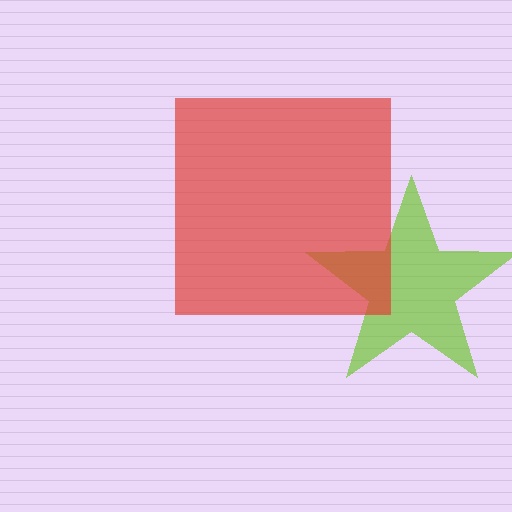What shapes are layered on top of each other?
The layered shapes are: a lime star, a red square.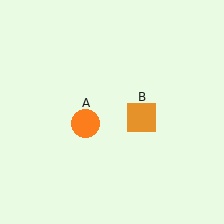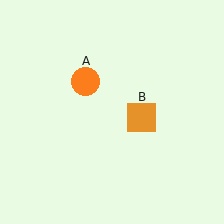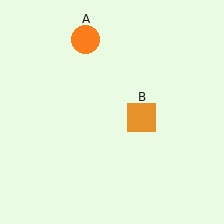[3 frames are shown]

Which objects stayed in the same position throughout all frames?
Orange square (object B) remained stationary.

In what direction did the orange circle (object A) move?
The orange circle (object A) moved up.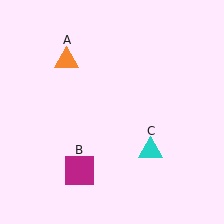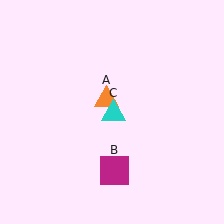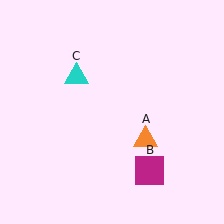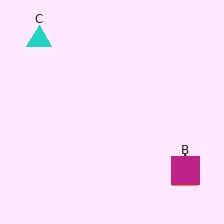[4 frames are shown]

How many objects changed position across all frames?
3 objects changed position: orange triangle (object A), magenta square (object B), cyan triangle (object C).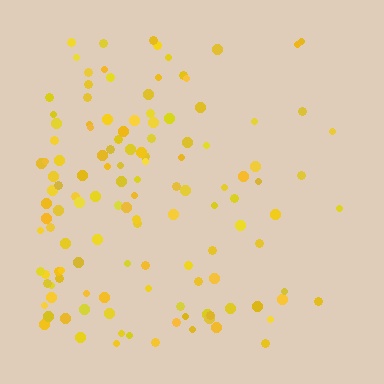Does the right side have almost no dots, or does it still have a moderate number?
Still a moderate number, just noticeably fewer than the left.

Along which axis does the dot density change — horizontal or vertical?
Horizontal.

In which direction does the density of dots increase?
From right to left, with the left side densest.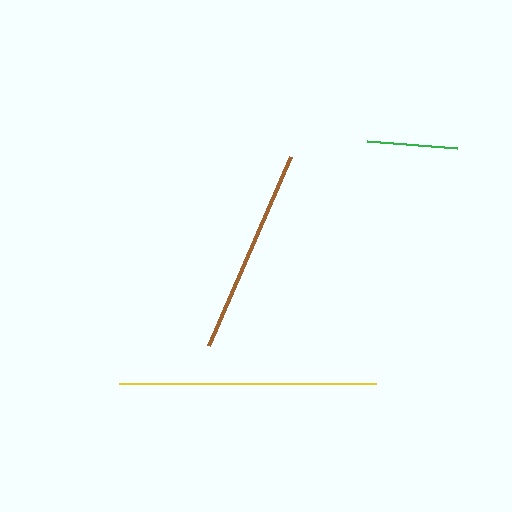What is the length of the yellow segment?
The yellow segment is approximately 257 pixels long.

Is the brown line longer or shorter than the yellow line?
The yellow line is longer than the brown line.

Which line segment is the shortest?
The green line is the shortest at approximately 90 pixels.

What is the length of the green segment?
The green segment is approximately 90 pixels long.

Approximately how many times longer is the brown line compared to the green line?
The brown line is approximately 2.3 times the length of the green line.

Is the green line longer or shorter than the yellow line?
The yellow line is longer than the green line.